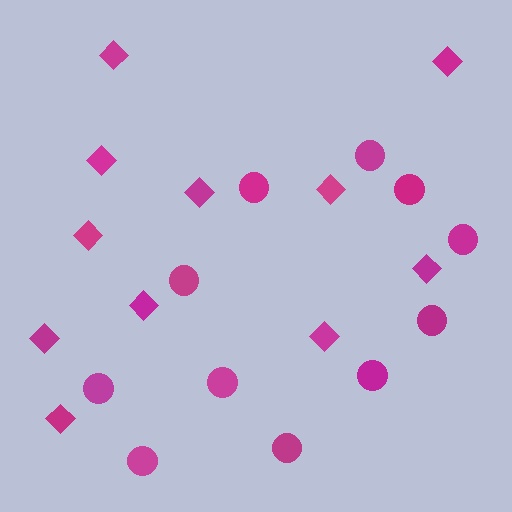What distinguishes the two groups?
There are 2 groups: one group of diamonds (11) and one group of circles (11).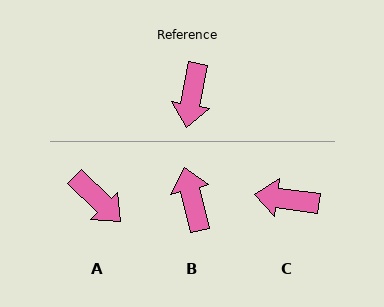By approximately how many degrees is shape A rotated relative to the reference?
Approximately 55 degrees counter-clockwise.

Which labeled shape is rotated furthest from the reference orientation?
B, about 156 degrees away.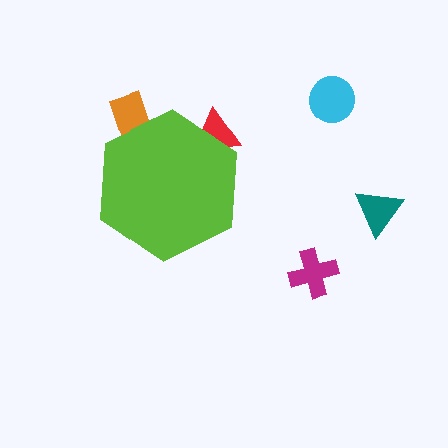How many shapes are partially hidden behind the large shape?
2 shapes are partially hidden.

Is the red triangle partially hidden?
Yes, the red triangle is partially hidden behind the lime hexagon.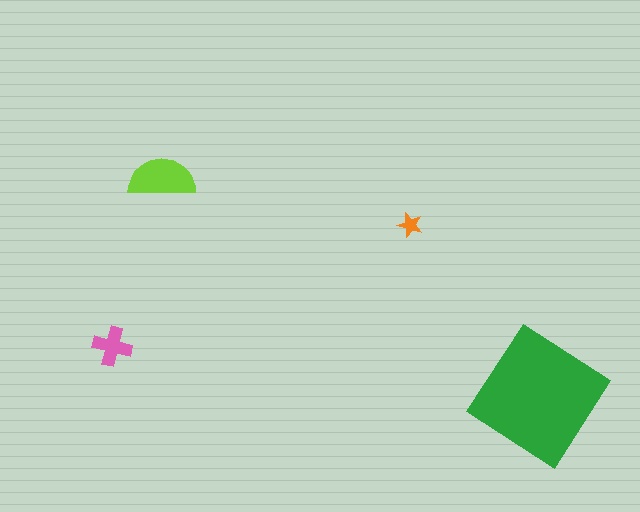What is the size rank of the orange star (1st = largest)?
4th.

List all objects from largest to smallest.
The green diamond, the lime semicircle, the pink cross, the orange star.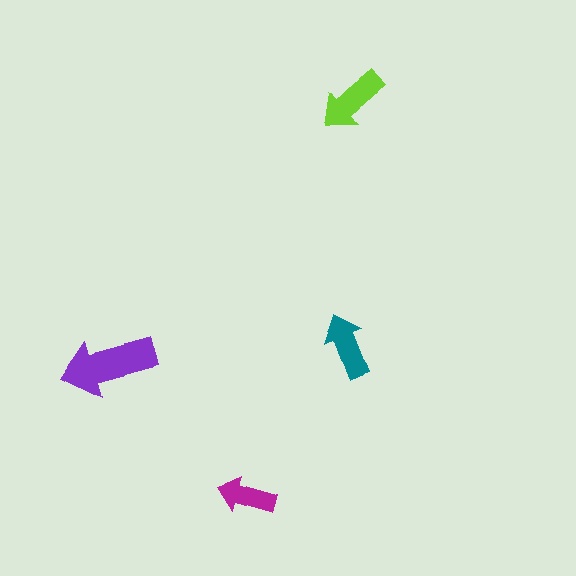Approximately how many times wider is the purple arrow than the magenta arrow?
About 1.5 times wider.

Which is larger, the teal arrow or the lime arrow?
The lime one.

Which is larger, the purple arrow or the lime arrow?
The purple one.